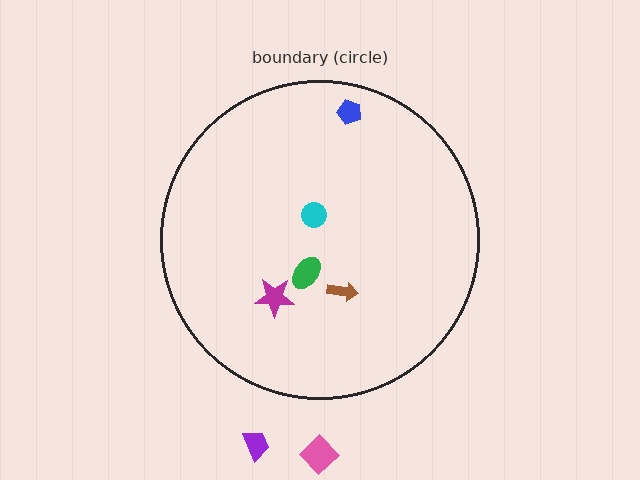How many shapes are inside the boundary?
5 inside, 2 outside.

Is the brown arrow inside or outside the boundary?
Inside.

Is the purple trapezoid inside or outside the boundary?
Outside.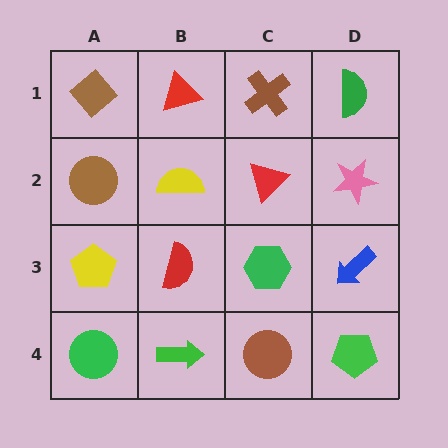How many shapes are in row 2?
4 shapes.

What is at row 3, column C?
A green hexagon.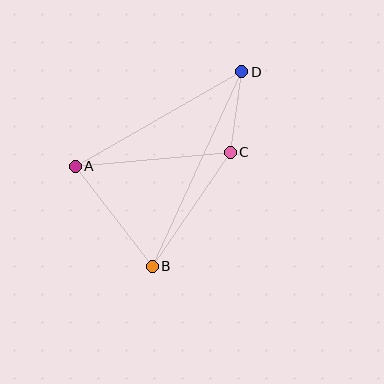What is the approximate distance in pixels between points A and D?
The distance between A and D is approximately 191 pixels.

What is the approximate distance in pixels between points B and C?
The distance between B and C is approximately 138 pixels.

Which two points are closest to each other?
Points C and D are closest to each other.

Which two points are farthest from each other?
Points B and D are farthest from each other.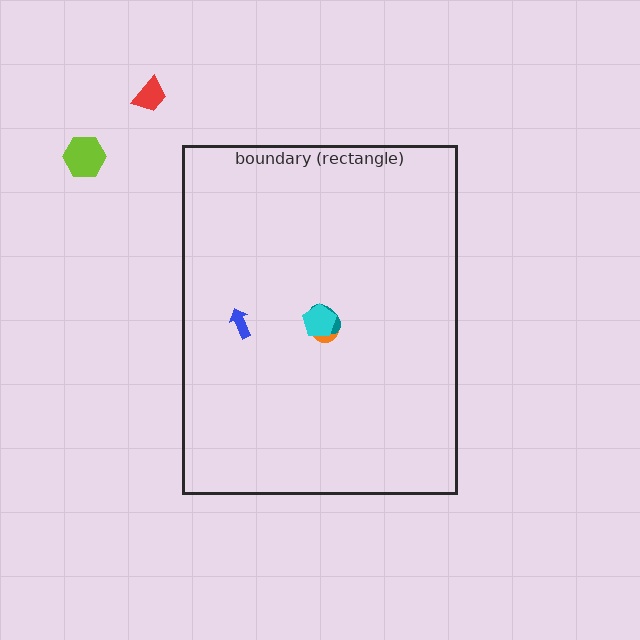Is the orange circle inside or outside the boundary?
Inside.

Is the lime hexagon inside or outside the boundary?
Outside.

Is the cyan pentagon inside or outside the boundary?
Inside.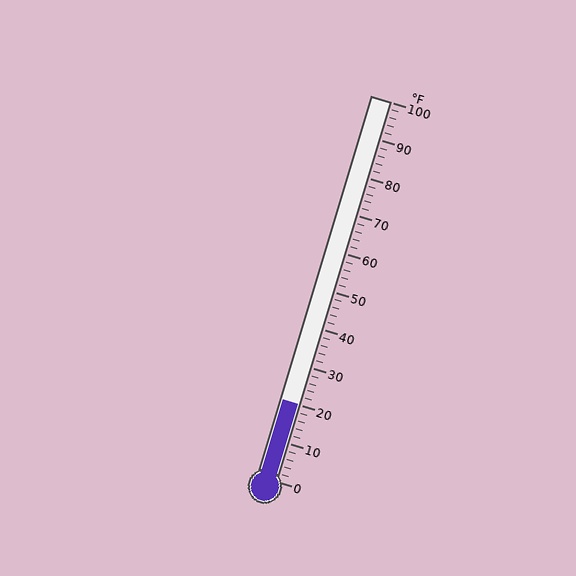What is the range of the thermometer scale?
The thermometer scale ranges from 0°F to 100°F.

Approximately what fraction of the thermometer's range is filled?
The thermometer is filled to approximately 20% of its range.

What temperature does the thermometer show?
The thermometer shows approximately 20°F.